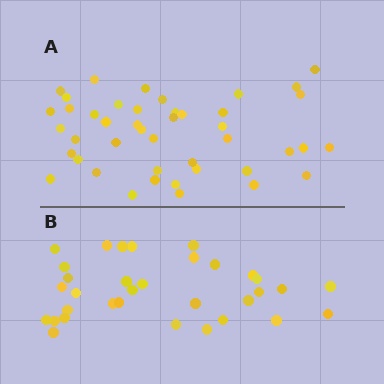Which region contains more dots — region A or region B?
Region A (the top region) has more dots.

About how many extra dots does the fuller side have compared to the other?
Region A has roughly 12 or so more dots than region B.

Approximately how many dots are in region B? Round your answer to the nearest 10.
About 30 dots. (The exact count is 33, which rounds to 30.)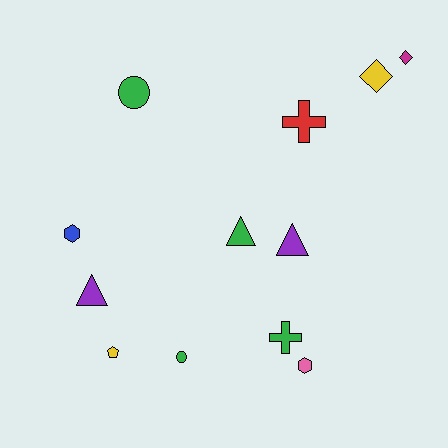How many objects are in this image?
There are 12 objects.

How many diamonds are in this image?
There are 2 diamonds.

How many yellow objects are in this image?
There are 2 yellow objects.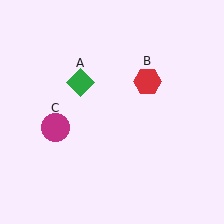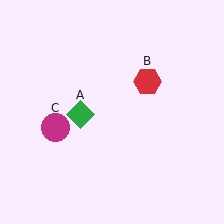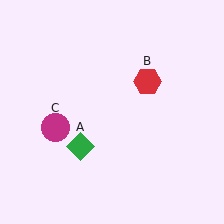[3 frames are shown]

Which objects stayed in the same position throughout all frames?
Red hexagon (object B) and magenta circle (object C) remained stationary.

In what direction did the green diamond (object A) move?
The green diamond (object A) moved down.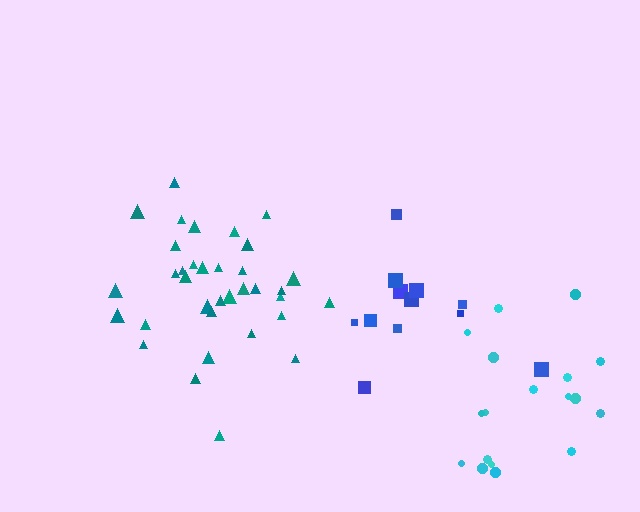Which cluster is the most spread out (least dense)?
Cyan.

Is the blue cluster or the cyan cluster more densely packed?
Blue.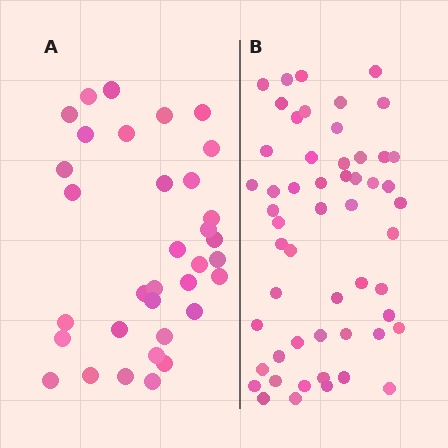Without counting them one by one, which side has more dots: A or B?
Region B (the right region) has more dots.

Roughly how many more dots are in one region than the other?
Region B has approximately 20 more dots than region A.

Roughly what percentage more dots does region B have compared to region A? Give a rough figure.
About 60% more.